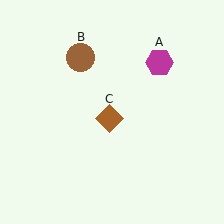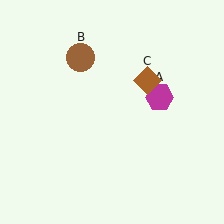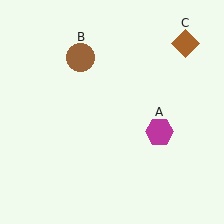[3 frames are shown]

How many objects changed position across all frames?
2 objects changed position: magenta hexagon (object A), brown diamond (object C).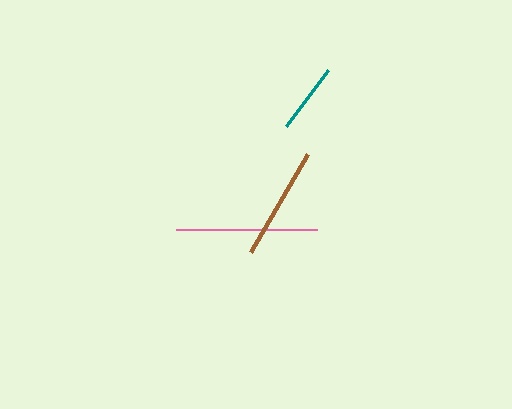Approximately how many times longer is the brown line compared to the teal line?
The brown line is approximately 1.6 times the length of the teal line.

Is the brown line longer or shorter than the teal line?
The brown line is longer than the teal line.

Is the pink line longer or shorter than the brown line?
The pink line is longer than the brown line.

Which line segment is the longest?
The pink line is the longest at approximately 141 pixels.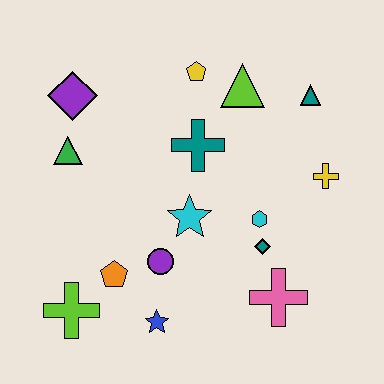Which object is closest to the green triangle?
The purple diamond is closest to the green triangle.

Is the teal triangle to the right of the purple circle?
Yes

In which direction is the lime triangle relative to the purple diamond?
The lime triangle is to the right of the purple diamond.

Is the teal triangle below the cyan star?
No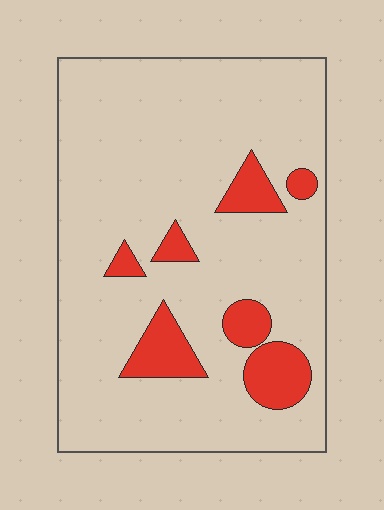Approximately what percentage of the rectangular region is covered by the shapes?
Approximately 15%.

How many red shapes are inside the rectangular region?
7.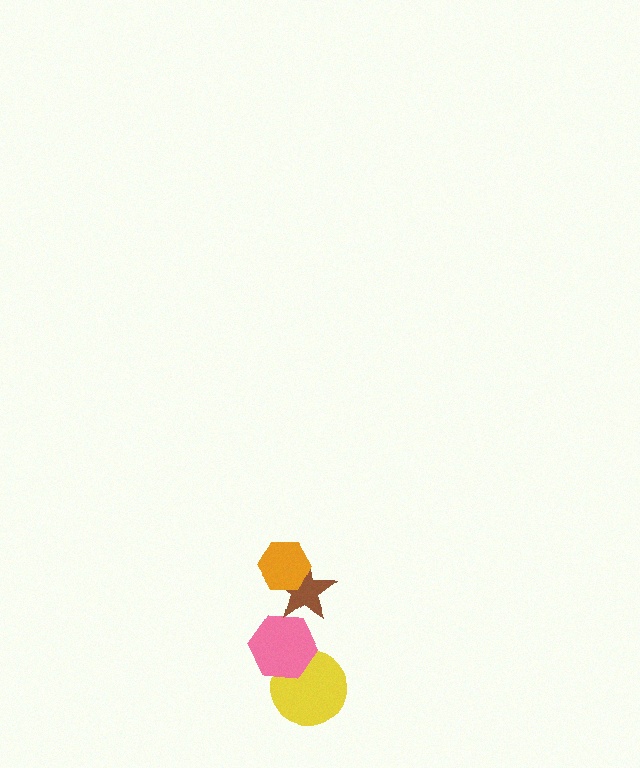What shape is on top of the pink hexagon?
The brown star is on top of the pink hexagon.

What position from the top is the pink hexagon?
The pink hexagon is 3rd from the top.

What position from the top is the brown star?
The brown star is 2nd from the top.